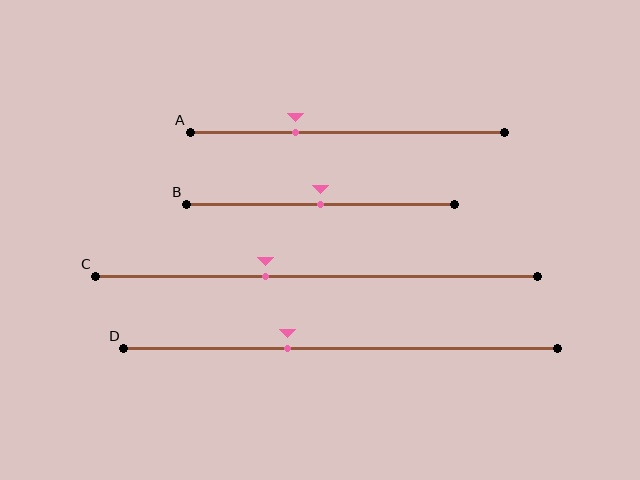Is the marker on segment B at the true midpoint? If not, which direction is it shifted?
Yes, the marker on segment B is at the true midpoint.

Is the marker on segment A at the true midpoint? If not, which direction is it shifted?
No, the marker on segment A is shifted to the left by about 17% of the segment length.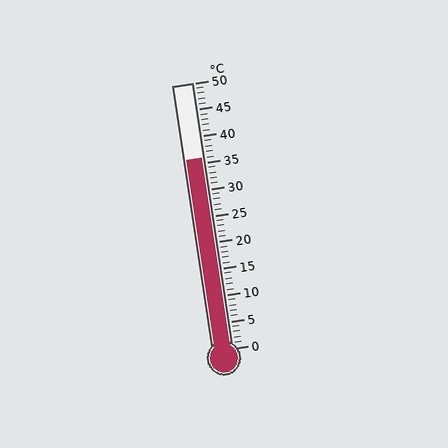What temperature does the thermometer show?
The thermometer shows approximately 36°C.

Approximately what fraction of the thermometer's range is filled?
The thermometer is filled to approximately 70% of its range.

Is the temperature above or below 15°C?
The temperature is above 15°C.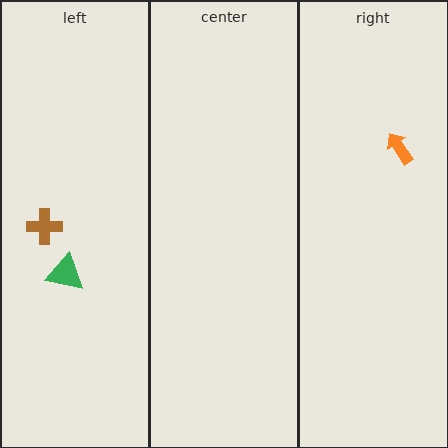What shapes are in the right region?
The orange arrow.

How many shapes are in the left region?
2.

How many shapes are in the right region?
1.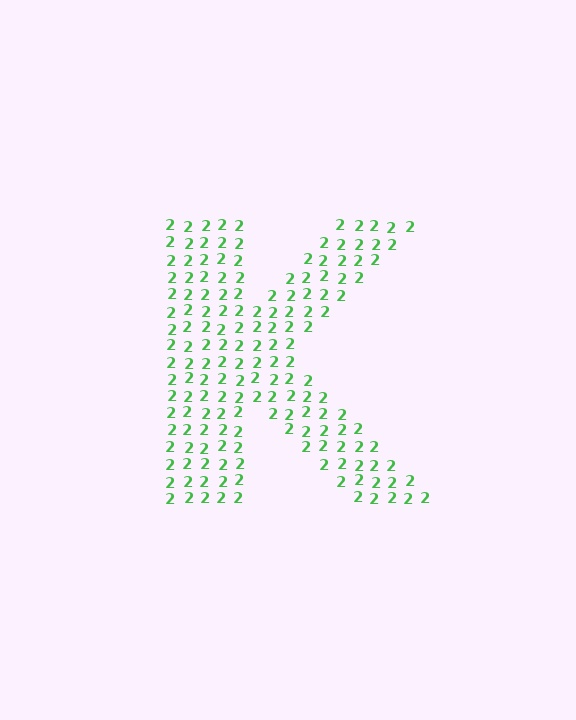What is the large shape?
The large shape is the letter K.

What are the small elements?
The small elements are digit 2's.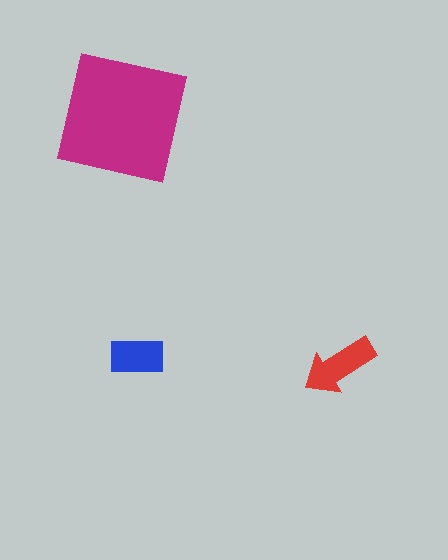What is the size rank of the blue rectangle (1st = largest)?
3rd.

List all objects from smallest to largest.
The blue rectangle, the red arrow, the magenta square.